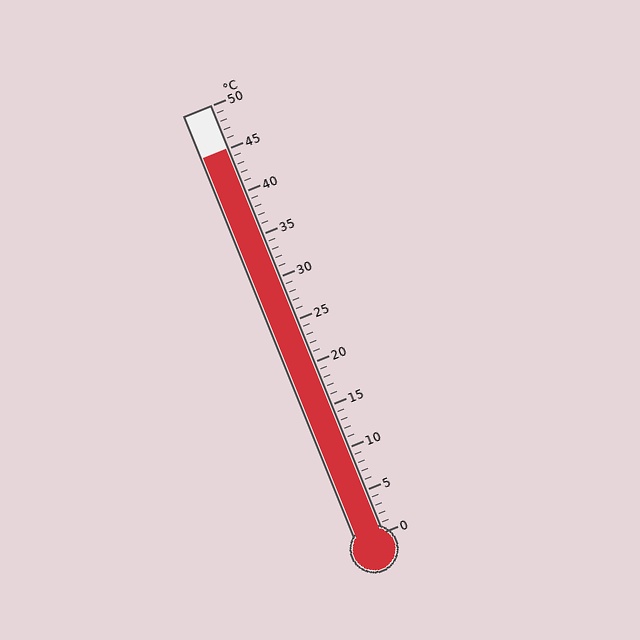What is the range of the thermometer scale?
The thermometer scale ranges from 0°C to 50°C.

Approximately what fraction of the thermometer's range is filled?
The thermometer is filled to approximately 90% of its range.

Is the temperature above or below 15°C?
The temperature is above 15°C.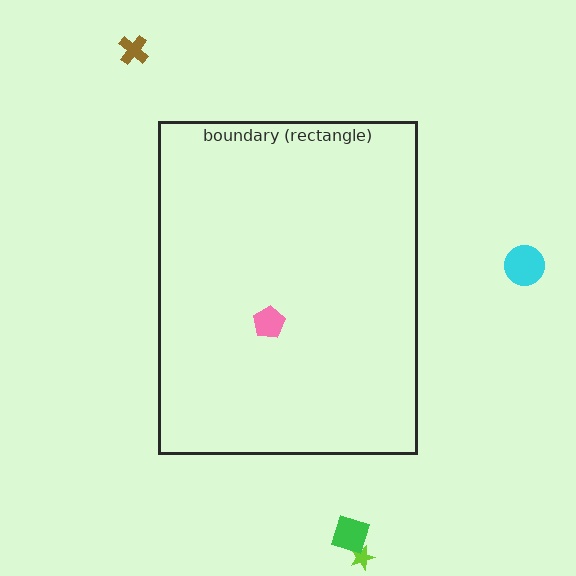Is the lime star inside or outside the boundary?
Outside.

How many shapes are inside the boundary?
1 inside, 4 outside.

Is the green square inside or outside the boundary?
Outside.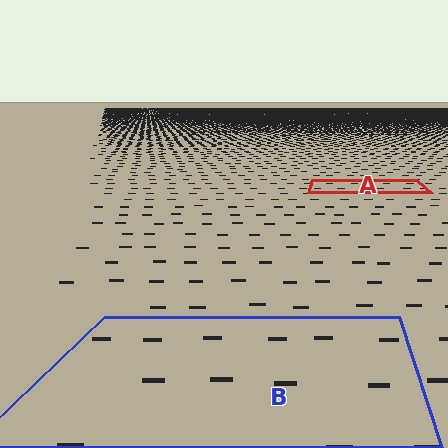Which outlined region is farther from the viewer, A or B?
Region A is farther from the viewer — the texture elements inside it appear smaller and more densely packed.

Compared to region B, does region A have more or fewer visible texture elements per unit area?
Region A has more texture elements per unit area — they are packed more densely because it is farther away.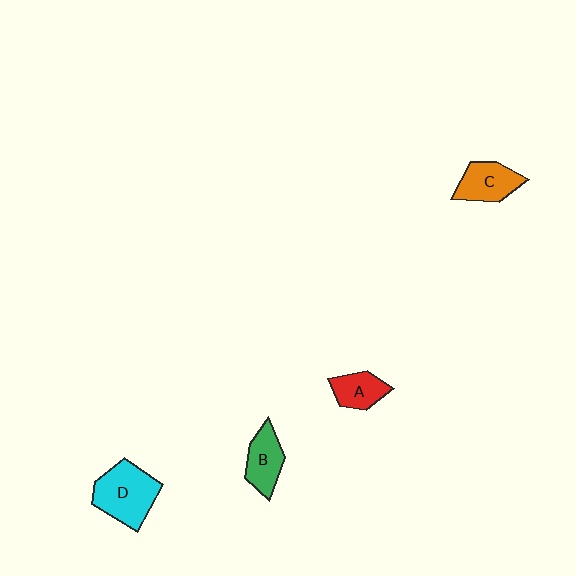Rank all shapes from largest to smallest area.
From largest to smallest: D (cyan), C (orange), B (green), A (red).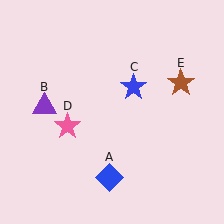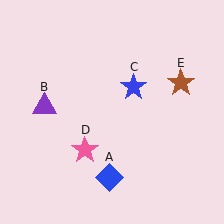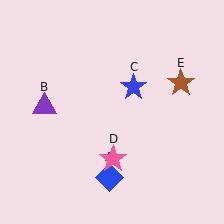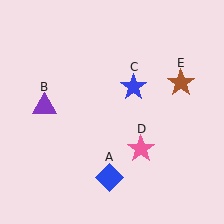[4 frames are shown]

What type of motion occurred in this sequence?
The pink star (object D) rotated counterclockwise around the center of the scene.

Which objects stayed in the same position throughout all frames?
Blue diamond (object A) and purple triangle (object B) and blue star (object C) and brown star (object E) remained stationary.